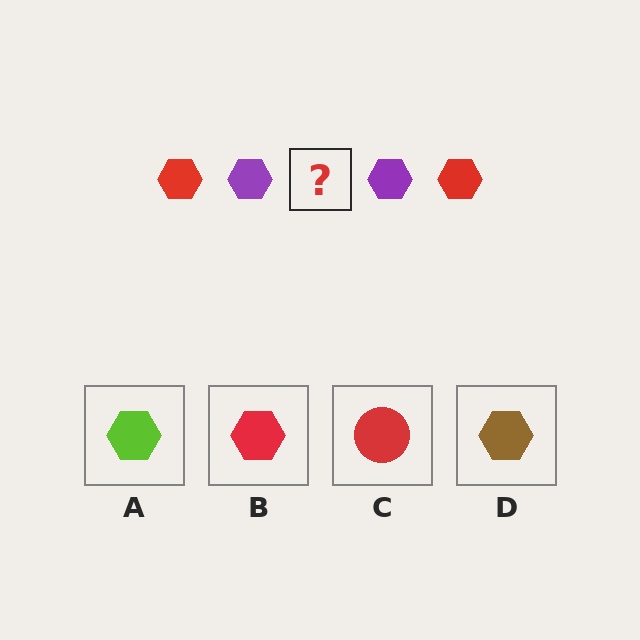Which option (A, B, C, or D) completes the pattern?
B.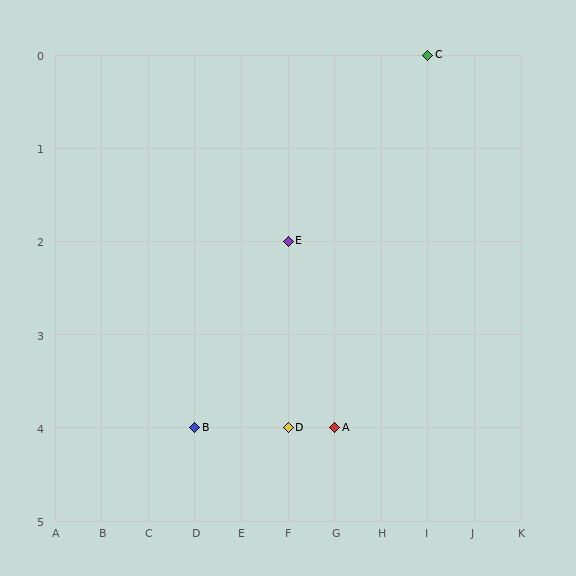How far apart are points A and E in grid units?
Points A and E are 1 column and 2 rows apart (about 2.2 grid units diagonally).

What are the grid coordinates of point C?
Point C is at grid coordinates (I, 0).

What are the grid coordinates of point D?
Point D is at grid coordinates (F, 4).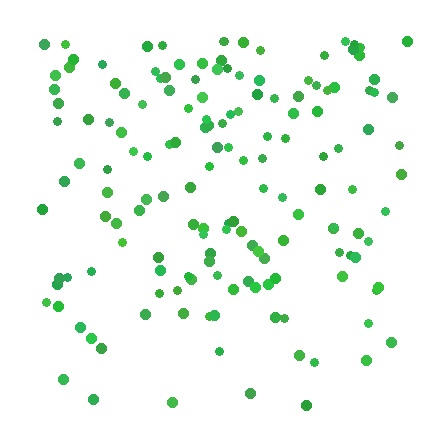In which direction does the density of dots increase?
From bottom to top, with the top side densest.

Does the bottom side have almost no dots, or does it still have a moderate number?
Still a moderate number, just noticeably fewer than the top.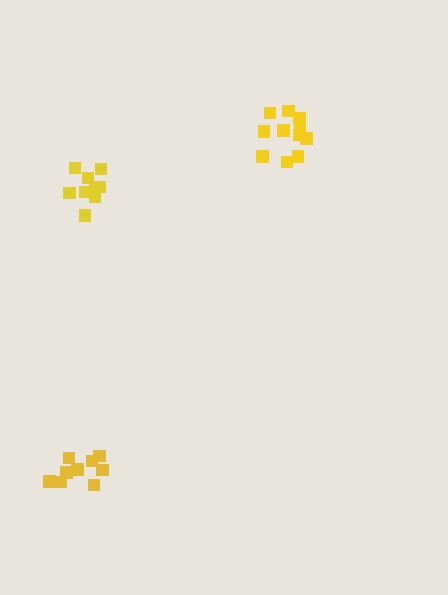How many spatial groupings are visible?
There are 3 spatial groupings.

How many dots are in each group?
Group 1: 9 dots, Group 2: 9 dots, Group 3: 11 dots (29 total).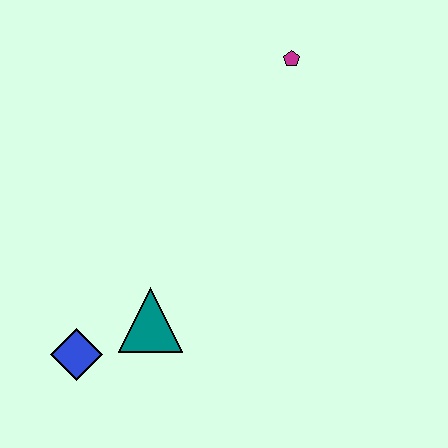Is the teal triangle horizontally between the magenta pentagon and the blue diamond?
Yes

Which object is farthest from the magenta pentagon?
The blue diamond is farthest from the magenta pentagon.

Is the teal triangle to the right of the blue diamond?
Yes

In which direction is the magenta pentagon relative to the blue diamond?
The magenta pentagon is above the blue diamond.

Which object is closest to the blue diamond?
The teal triangle is closest to the blue diamond.